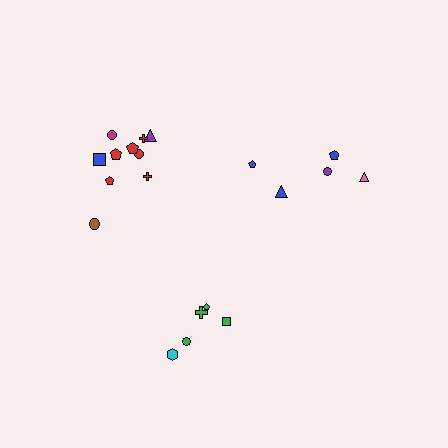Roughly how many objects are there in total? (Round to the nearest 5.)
Roughly 20 objects in total.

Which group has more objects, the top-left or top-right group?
The top-left group.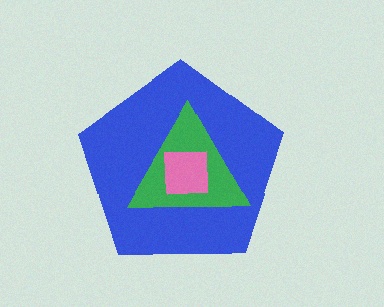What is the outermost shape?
The blue pentagon.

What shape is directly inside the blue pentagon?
The green triangle.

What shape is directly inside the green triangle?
The pink square.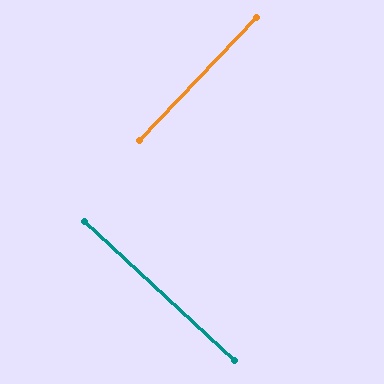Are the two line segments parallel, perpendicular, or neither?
Perpendicular — they meet at approximately 89°.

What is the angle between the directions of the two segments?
Approximately 89 degrees.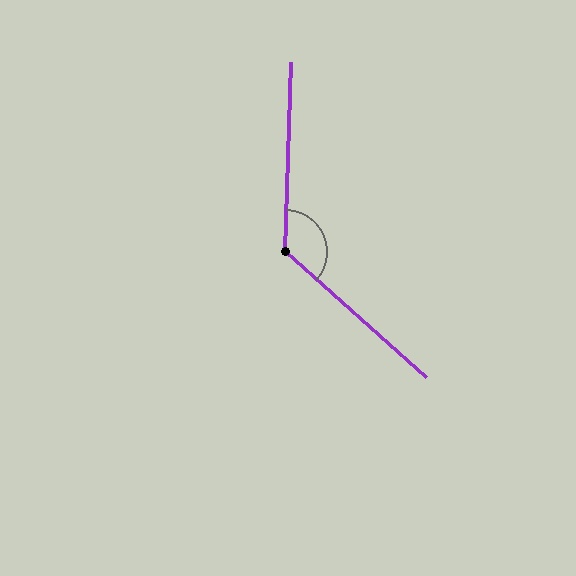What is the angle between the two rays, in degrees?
Approximately 130 degrees.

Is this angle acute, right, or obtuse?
It is obtuse.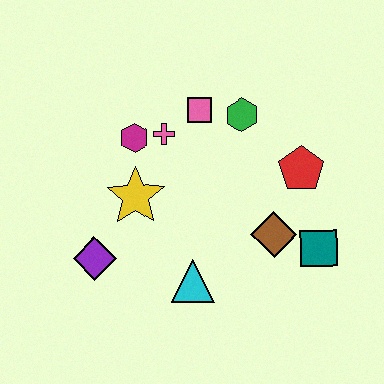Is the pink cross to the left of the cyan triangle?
Yes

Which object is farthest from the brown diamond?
The purple diamond is farthest from the brown diamond.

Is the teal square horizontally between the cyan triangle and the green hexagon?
No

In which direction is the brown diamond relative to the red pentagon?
The brown diamond is below the red pentagon.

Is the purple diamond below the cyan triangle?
No